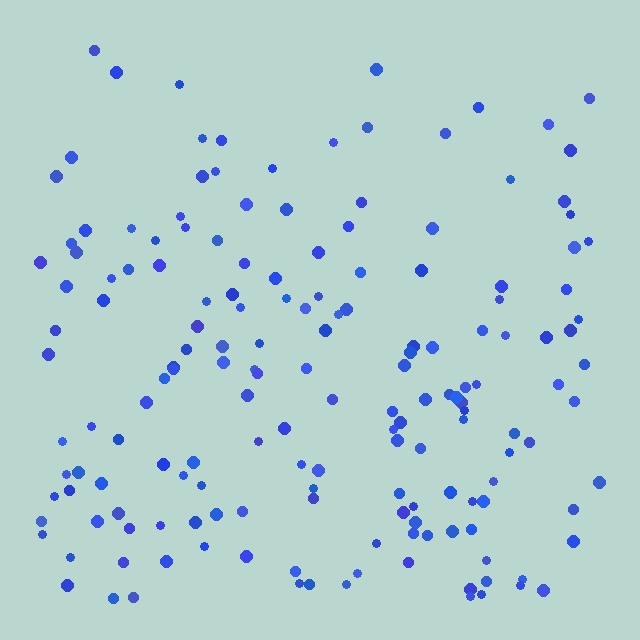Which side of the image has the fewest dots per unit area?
The top.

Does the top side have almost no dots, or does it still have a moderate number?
Still a moderate number, just noticeably fewer than the bottom.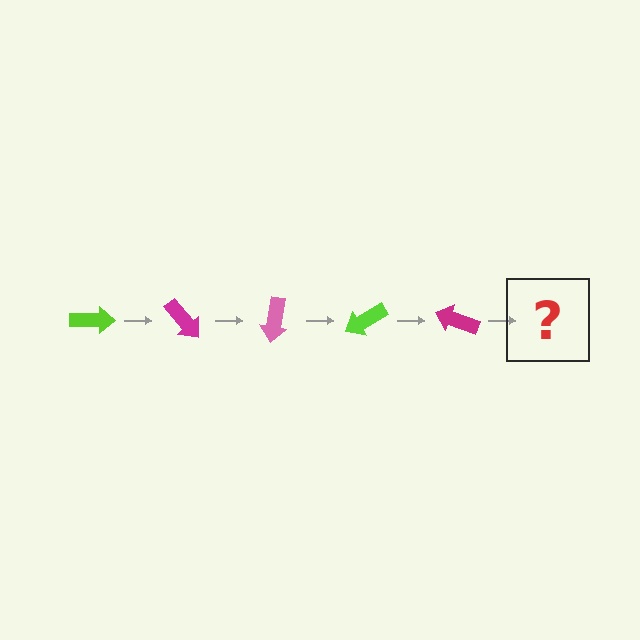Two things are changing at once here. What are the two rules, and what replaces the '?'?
The two rules are that it rotates 50 degrees each step and the color cycles through lime, magenta, and pink. The '?' should be a pink arrow, rotated 250 degrees from the start.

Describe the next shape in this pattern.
It should be a pink arrow, rotated 250 degrees from the start.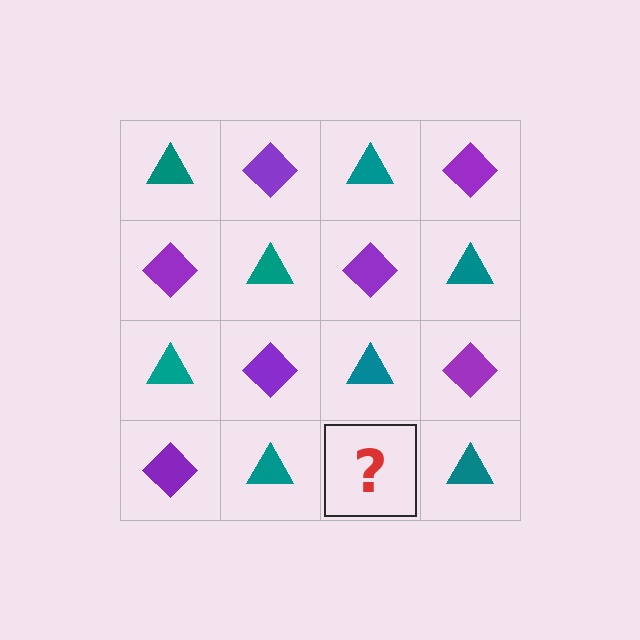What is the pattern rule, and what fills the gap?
The rule is that it alternates teal triangle and purple diamond in a checkerboard pattern. The gap should be filled with a purple diamond.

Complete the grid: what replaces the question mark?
The question mark should be replaced with a purple diamond.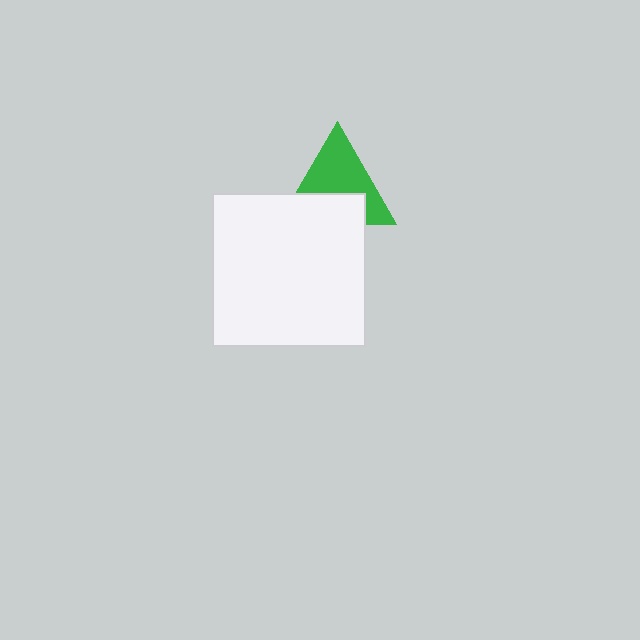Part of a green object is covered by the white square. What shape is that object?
It is a triangle.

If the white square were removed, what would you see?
You would see the complete green triangle.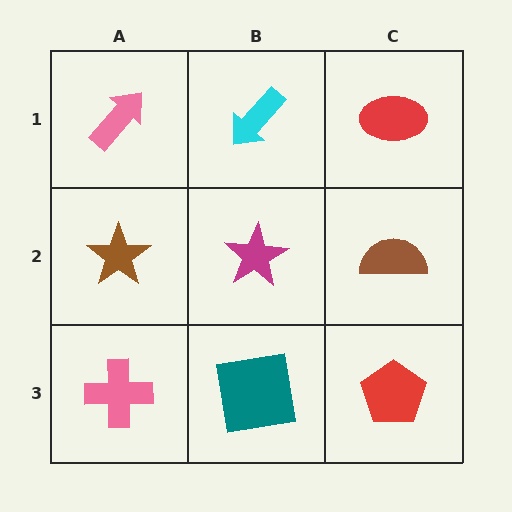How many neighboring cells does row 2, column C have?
3.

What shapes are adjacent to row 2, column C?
A red ellipse (row 1, column C), a red pentagon (row 3, column C), a magenta star (row 2, column B).